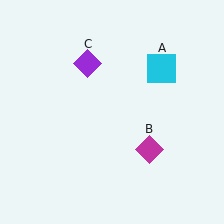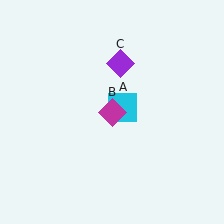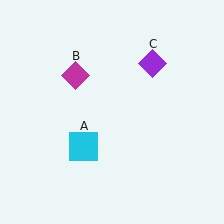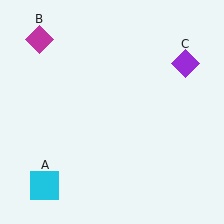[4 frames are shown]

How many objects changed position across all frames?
3 objects changed position: cyan square (object A), magenta diamond (object B), purple diamond (object C).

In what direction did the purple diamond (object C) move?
The purple diamond (object C) moved right.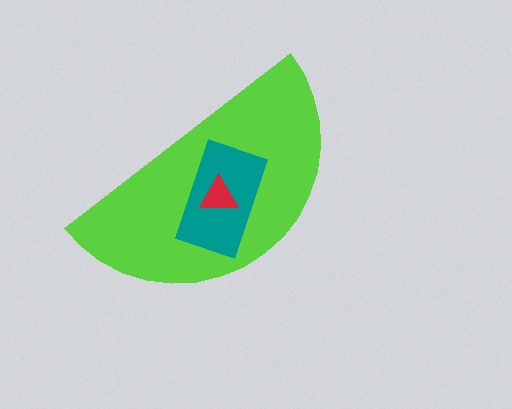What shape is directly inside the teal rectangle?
The red triangle.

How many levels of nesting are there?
3.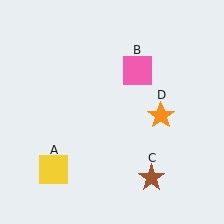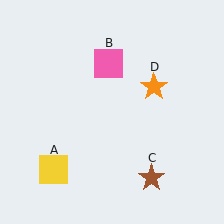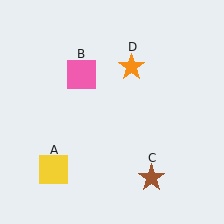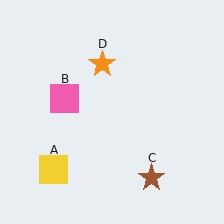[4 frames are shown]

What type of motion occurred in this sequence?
The pink square (object B), orange star (object D) rotated counterclockwise around the center of the scene.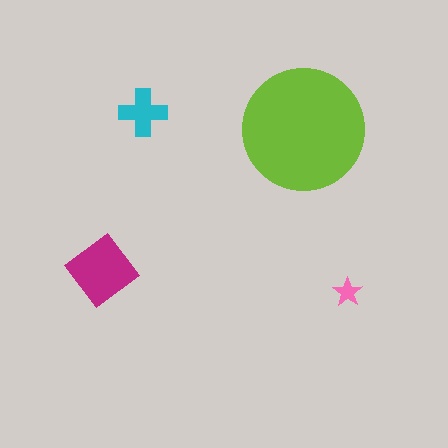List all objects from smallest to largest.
The pink star, the cyan cross, the magenta diamond, the lime circle.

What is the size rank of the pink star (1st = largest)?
4th.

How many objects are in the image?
There are 4 objects in the image.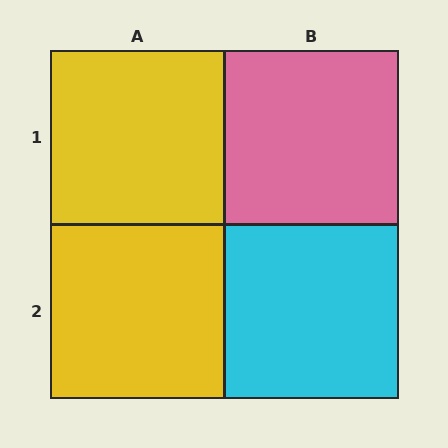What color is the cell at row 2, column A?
Yellow.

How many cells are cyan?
1 cell is cyan.